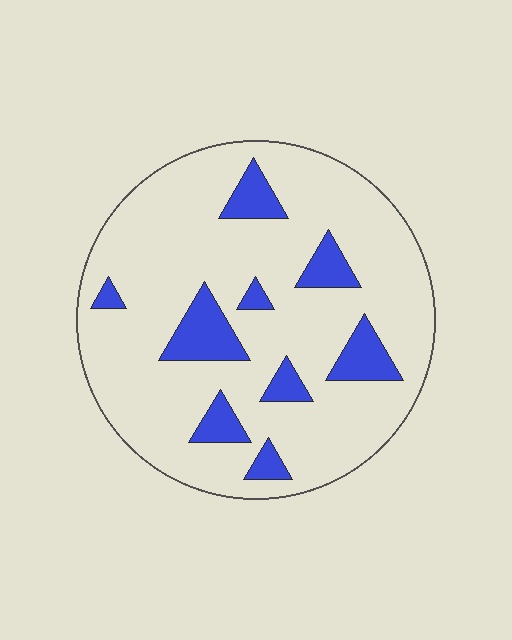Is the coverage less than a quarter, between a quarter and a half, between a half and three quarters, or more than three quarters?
Less than a quarter.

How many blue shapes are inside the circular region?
9.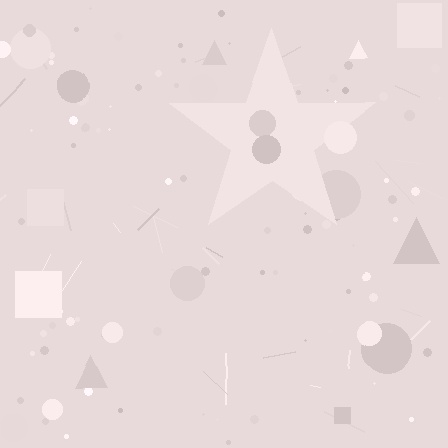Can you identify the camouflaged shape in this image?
The camouflaged shape is a star.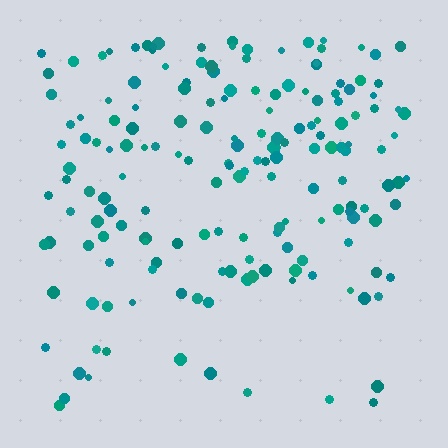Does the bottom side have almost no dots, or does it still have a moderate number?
Still a moderate number, just noticeably fewer than the top.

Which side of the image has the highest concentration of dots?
The top.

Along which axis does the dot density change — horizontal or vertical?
Vertical.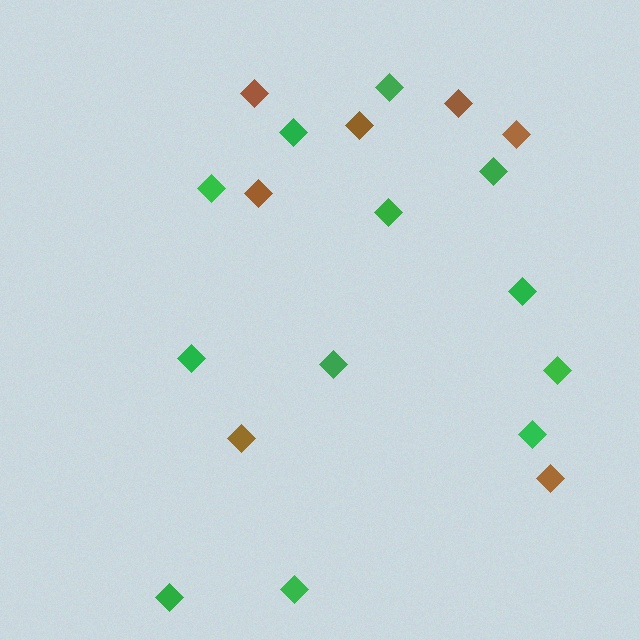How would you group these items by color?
There are 2 groups: one group of green diamonds (12) and one group of brown diamonds (7).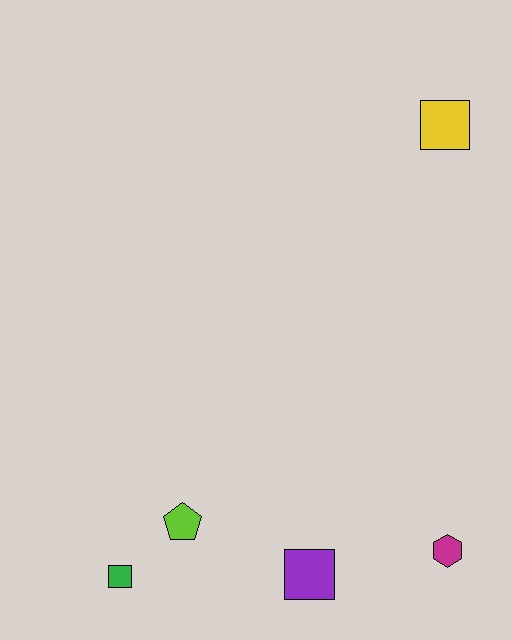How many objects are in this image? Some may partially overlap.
There are 5 objects.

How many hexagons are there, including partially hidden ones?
There is 1 hexagon.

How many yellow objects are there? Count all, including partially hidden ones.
There is 1 yellow object.